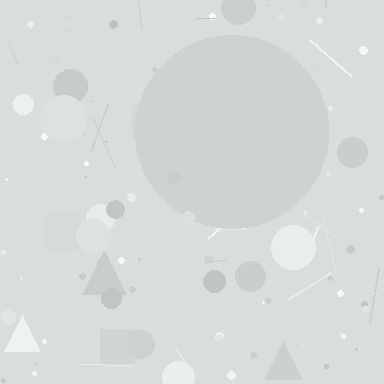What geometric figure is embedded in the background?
A circle is embedded in the background.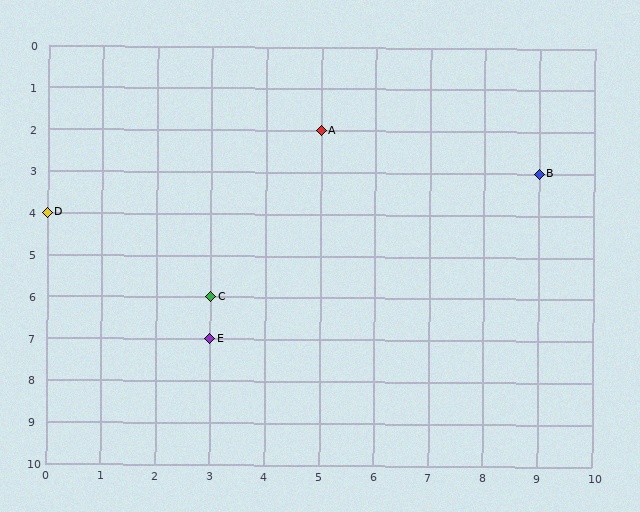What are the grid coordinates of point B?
Point B is at grid coordinates (9, 3).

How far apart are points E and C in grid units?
Points E and C are 1 row apart.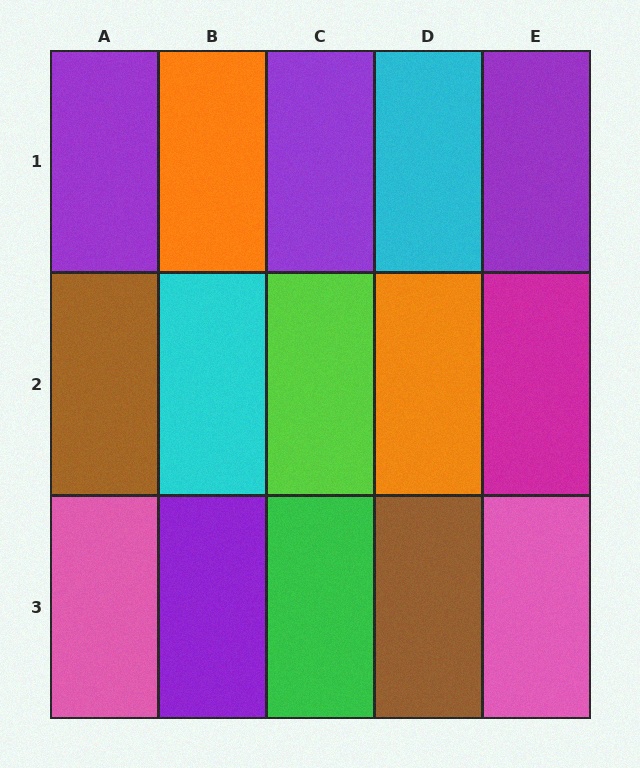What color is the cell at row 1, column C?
Purple.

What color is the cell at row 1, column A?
Purple.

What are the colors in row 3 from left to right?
Pink, purple, green, brown, pink.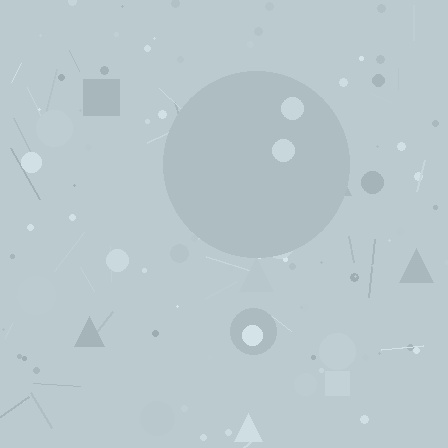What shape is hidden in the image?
A circle is hidden in the image.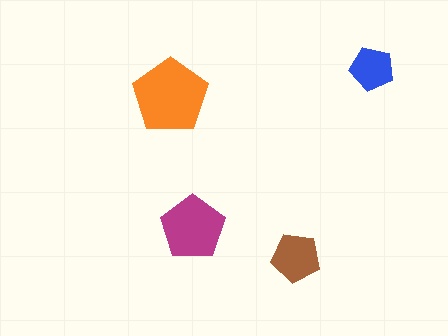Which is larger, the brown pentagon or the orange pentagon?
The orange one.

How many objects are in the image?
There are 4 objects in the image.